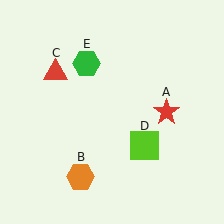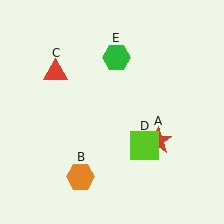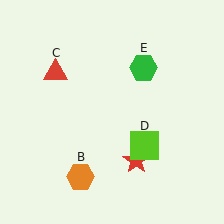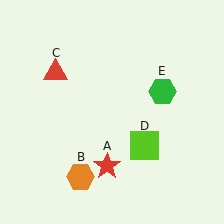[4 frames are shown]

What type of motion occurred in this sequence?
The red star (object A), green hexagon (object E) rotated clockwise around the center of the scene.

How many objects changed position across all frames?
2 objects changed position: red star (object A), green hexagon (object E).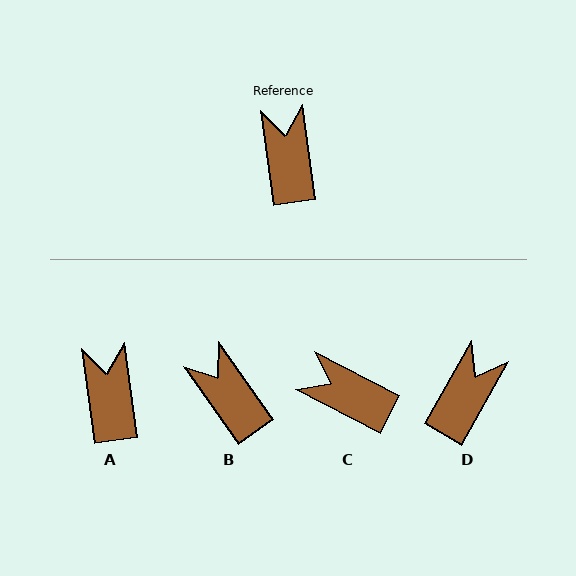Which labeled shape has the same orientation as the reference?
A.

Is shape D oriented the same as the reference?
No, it is off by about 38 degrees.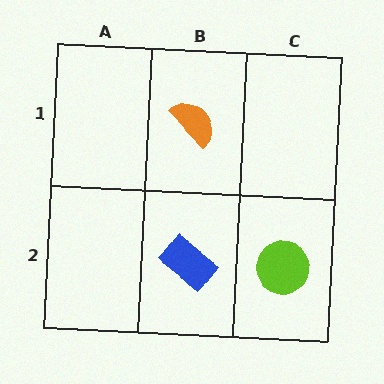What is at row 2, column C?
A lime circle.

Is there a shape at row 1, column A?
No, that cell is empty.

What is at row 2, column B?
A blue rectangle.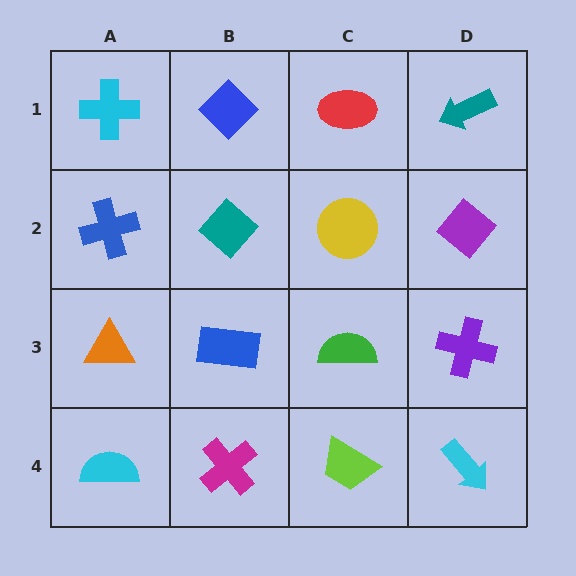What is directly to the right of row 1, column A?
A blue diamond.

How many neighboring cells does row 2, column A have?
3.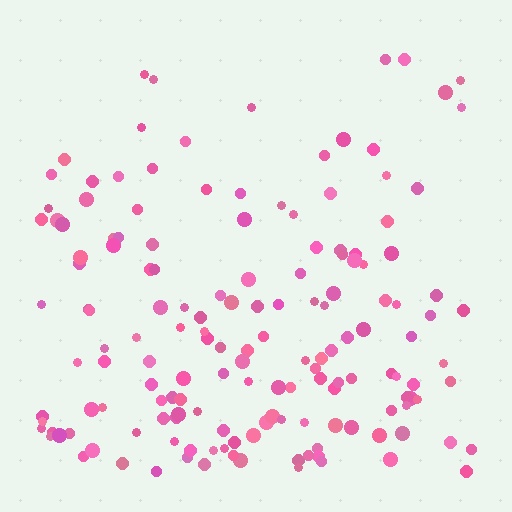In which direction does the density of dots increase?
From top to bottom, with the bottom side densest.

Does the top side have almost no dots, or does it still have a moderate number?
Still a moderate number, just noticeably fewer than the bottom.